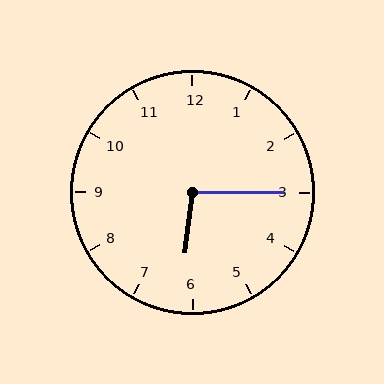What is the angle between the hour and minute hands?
Approximately 98 degrees.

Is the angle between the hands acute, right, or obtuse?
It is obtuse.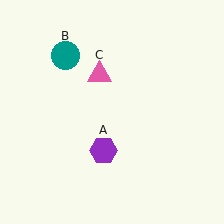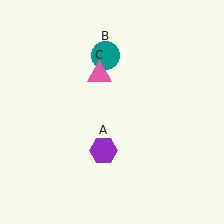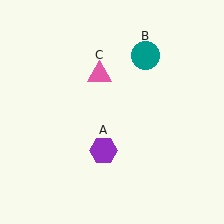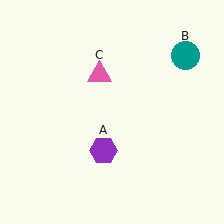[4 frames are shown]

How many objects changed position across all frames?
1 object changed position: teal circle (object B).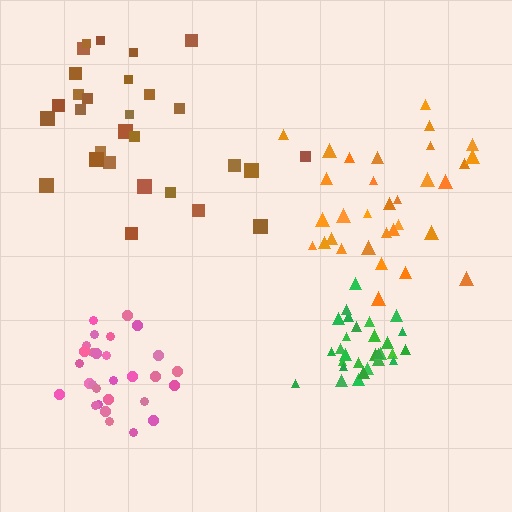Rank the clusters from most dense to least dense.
green, pink, orange, brown.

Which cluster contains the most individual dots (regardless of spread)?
Orange (32).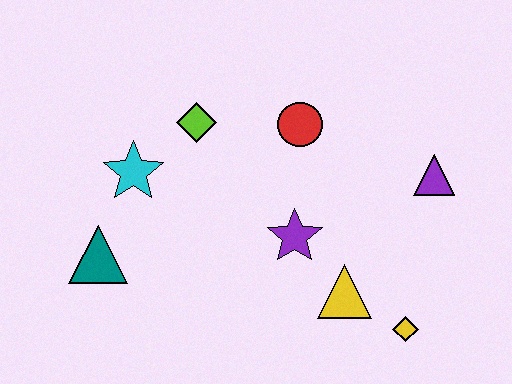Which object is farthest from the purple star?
The teal triangle is farthest from the purple star.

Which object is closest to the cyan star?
The lime diamond is closest to the cyan star.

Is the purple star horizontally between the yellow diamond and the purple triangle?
No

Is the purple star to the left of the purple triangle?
Yes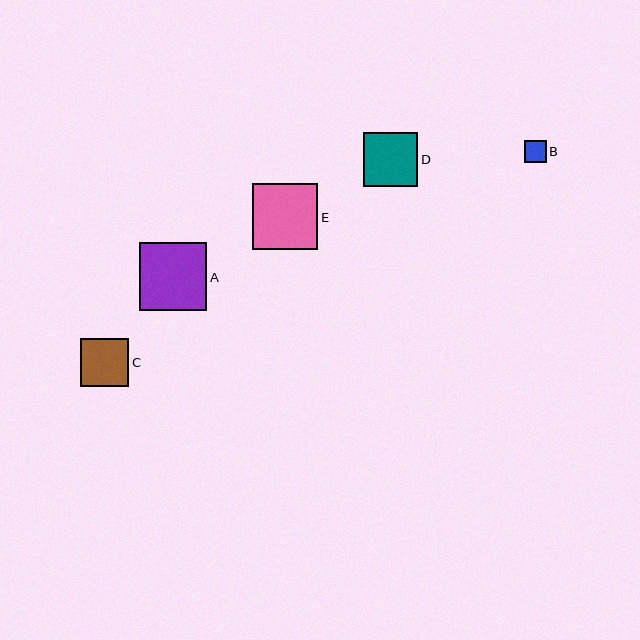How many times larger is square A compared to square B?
Square A is approximately 3.1 times the size of square B.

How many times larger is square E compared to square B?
Square E is approximately 3.0 times the size of square B.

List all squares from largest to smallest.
From largest to smallest: A, E, D, C, B.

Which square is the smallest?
Square B is the smallest with a size of approximately 21 pixels.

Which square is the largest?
Square A is the largest with a size of approximately 67 pixels.